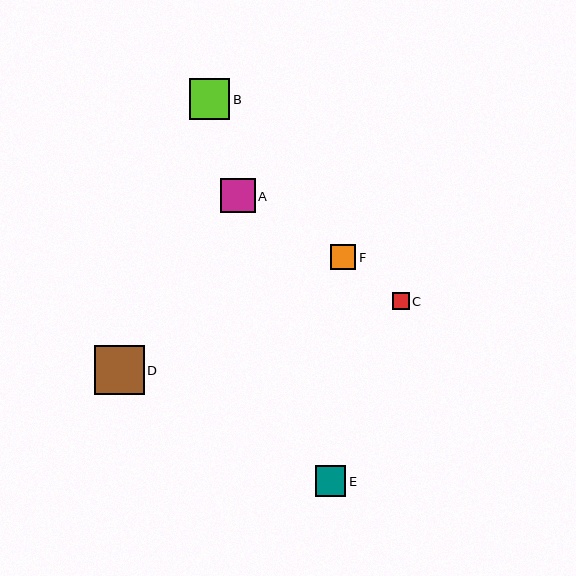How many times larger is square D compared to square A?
Square D is approximately 1.4 times the size of square A.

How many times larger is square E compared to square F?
Square E is approximately 1.2 times the size of square F.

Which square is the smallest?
Square C is the smallest with a size of approximately 17 pixels.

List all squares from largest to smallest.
From largest to smallest: D, B, A, E, F, C.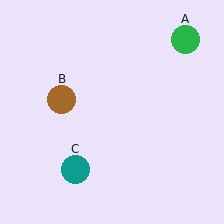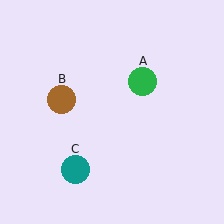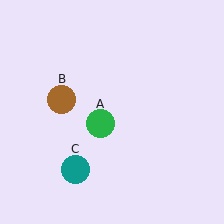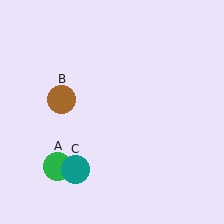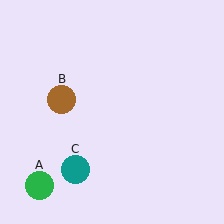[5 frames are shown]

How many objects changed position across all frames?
1 object changed position: green circle (object A).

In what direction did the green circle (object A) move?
The green circle (object A) moved down and to the left.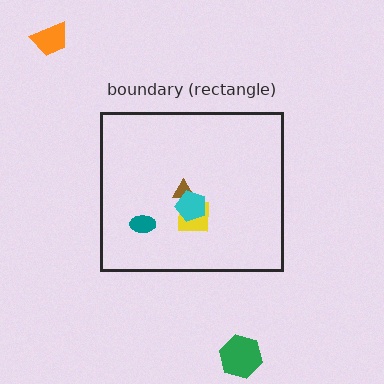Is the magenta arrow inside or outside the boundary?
Inside.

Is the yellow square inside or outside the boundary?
Inside.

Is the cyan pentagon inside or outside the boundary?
Inside.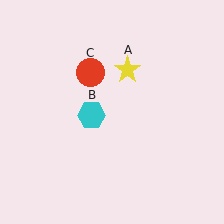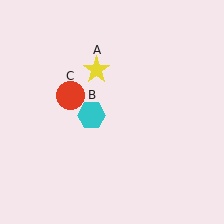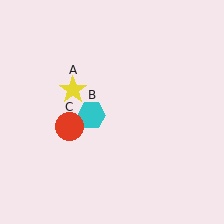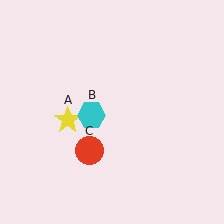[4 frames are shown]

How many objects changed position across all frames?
2 objects changed position: yellow star (object A), red circle (object C).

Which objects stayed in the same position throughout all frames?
Cyan hexagon (object B) remained stationary.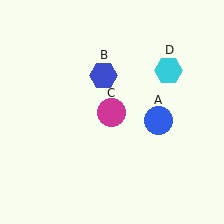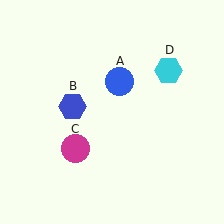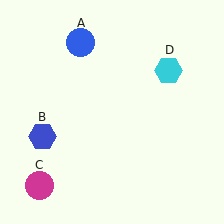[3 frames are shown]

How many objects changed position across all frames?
3 objects changed position: blue circle (object A), blue hexagon (object B), magenta circle (object C).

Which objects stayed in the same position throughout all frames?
Cyan hexagon (object D) remained stationary.